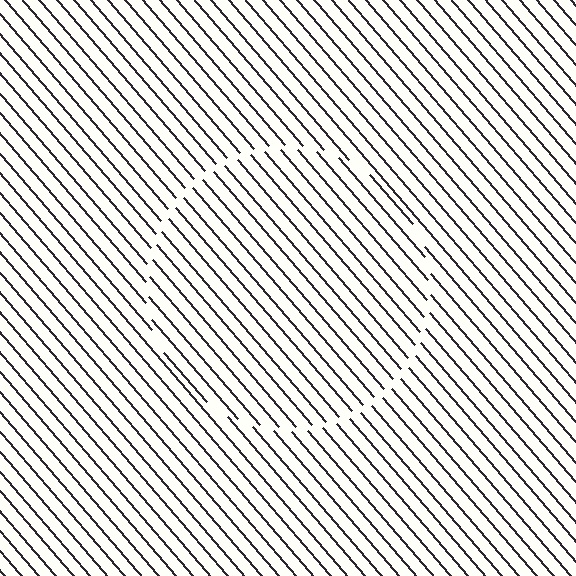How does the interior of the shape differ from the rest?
The interior of the shape contains the same grating, shifted by half a period — the contour is defined by the phase discontinuity where line-ends from the inner and outer gratings abut.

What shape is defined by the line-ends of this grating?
An illusory circle. The interior of the shape contains the same grating, shifted by half a period — the contour is defined by the phase discontinuity where line-ends from the inner and outer gratings abut.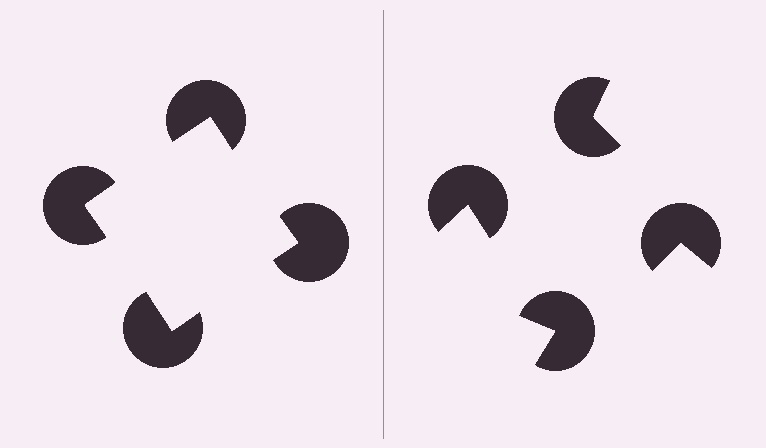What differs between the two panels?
The pac-man discs are positioned identically on both sides; only the wedge orientations differ. On the left they align to a square; on the right they are misaligned.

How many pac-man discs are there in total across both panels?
8 — 4 on each side.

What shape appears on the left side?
An illusory square.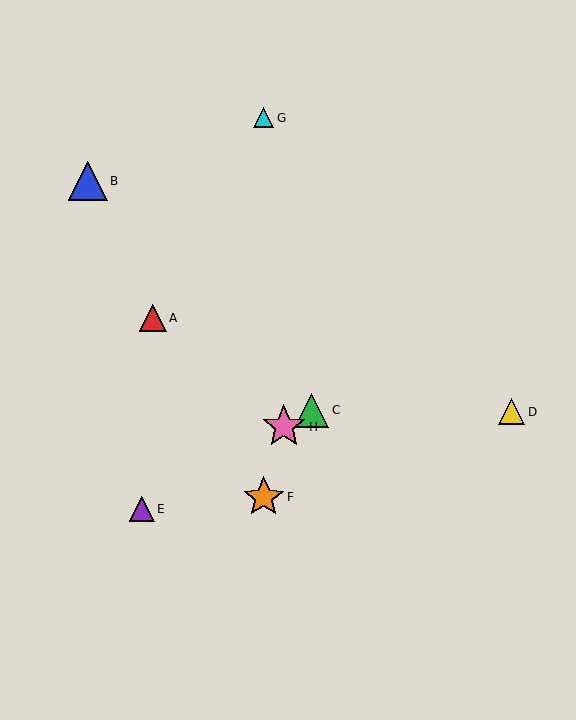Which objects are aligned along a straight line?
Objects C, E, H are aligned along a straight line.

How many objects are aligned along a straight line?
3 objects (C, E, H) are aligned along a straight line.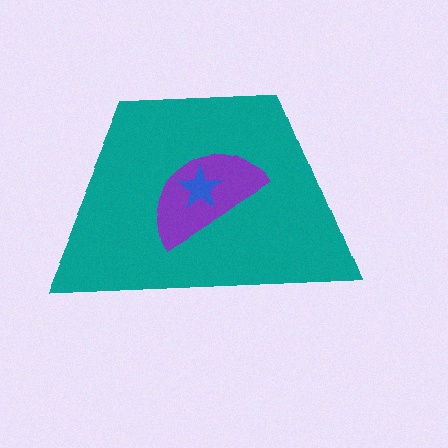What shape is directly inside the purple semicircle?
The blue star.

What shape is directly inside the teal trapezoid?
The purple semicircle.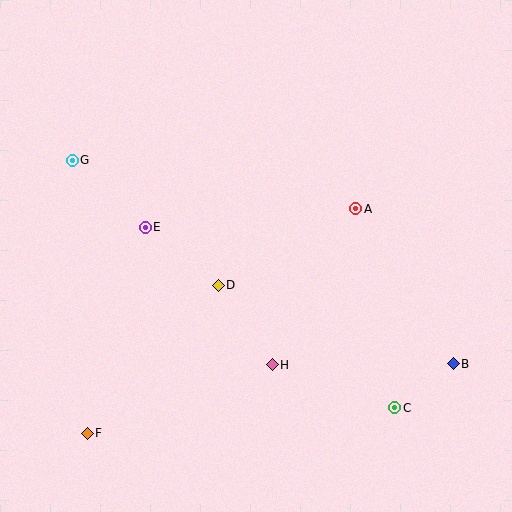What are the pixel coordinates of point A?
Point A is at (356, 209).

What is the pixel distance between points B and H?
The distance between B and H is 181 pixels.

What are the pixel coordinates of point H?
Point H is at (272, 365).